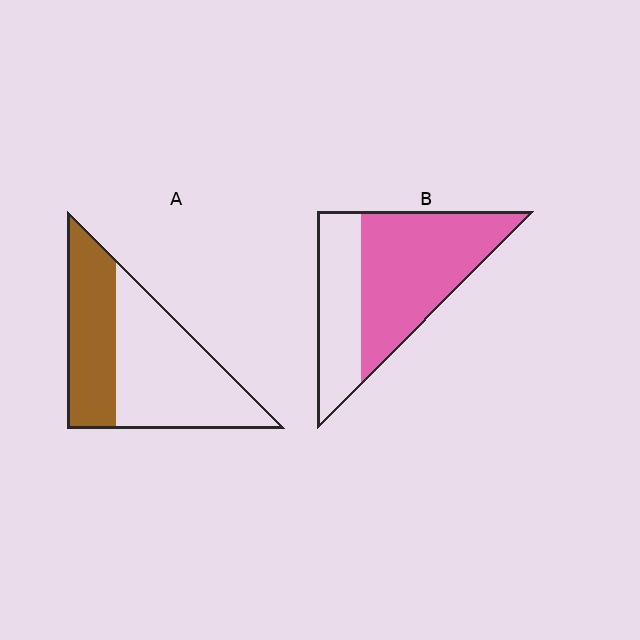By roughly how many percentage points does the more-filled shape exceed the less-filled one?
By roughly 25 percentage points (B over A).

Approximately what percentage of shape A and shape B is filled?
A is approximately 40% and B is approximately 65%.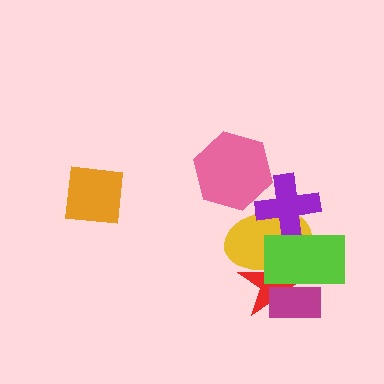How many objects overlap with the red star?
3 objects overlap with the red star.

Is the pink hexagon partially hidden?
Yes, it is partially covered by another shape.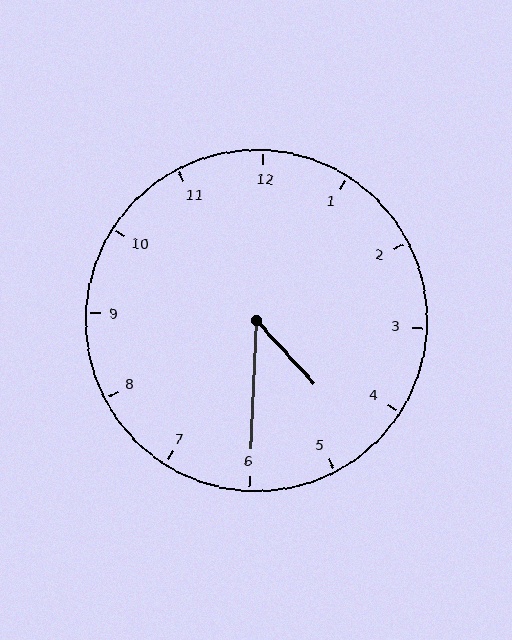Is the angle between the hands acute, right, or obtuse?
It is acute.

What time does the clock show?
4:30.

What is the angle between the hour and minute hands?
Approximately 45 degrees.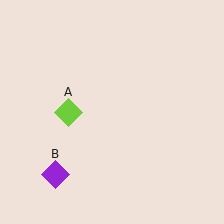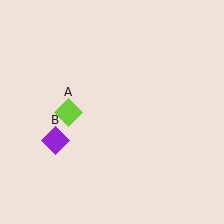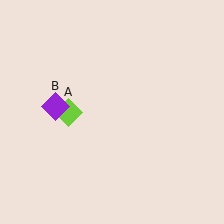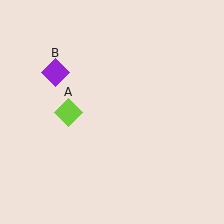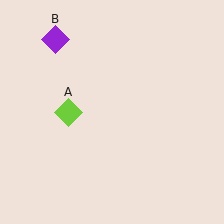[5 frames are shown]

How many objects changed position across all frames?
1 object changed position: purple diamond (object B).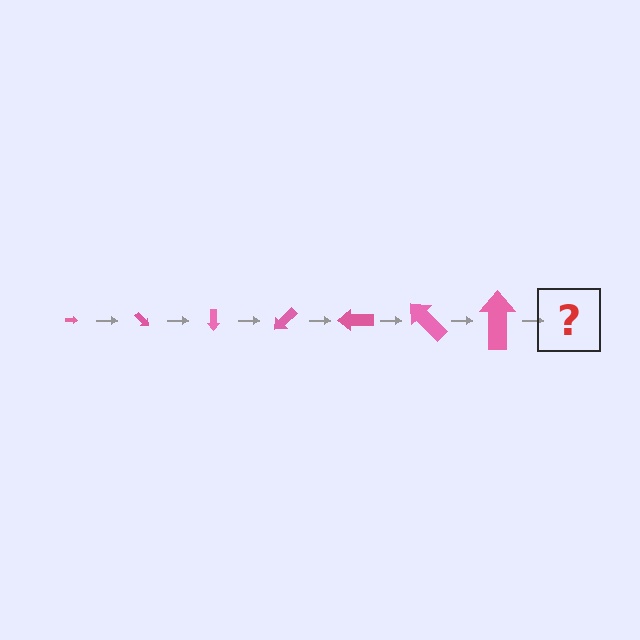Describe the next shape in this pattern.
It should be an arrow, larger than the previous one and rotated 315 degrees from the start.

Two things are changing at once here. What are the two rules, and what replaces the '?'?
The two rules are that the arrow grows larger each step and it rotates 45 degrees each step. The '?' should be an arrow, larger than the previous one and rotated 315 degrees from the start.